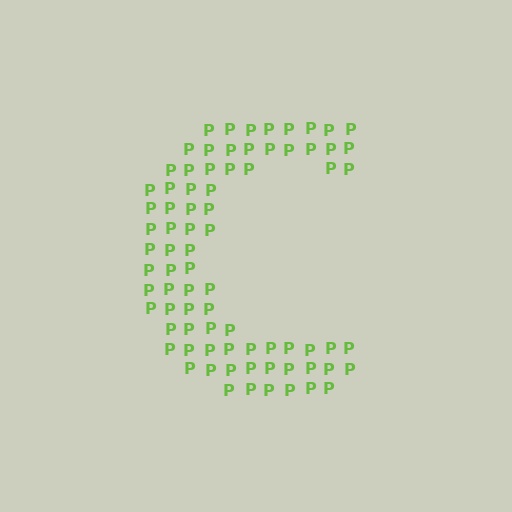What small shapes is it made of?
It is made of small letter P's.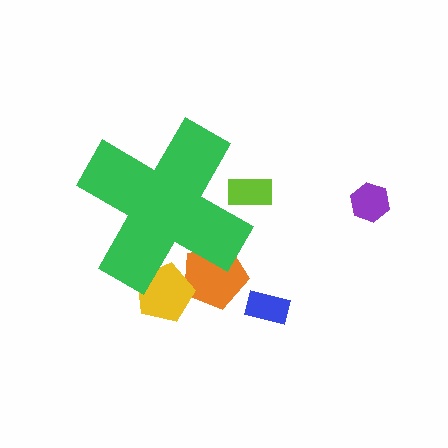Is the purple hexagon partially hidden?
No, the purple hexagon is fully visible.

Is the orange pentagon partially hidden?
Yes, the orange pentagon is partially hidden behind the green cross.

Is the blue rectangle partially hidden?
No, the blue rectangle is fully visible.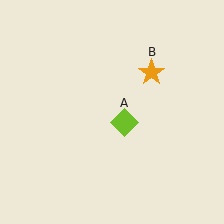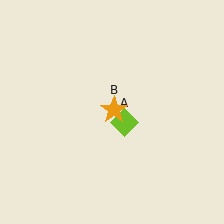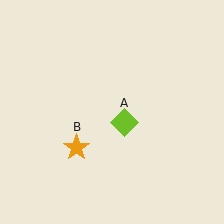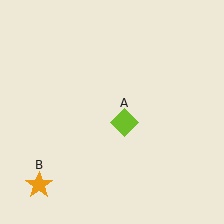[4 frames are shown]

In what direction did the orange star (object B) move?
The orange star (object B) moved down and to the left.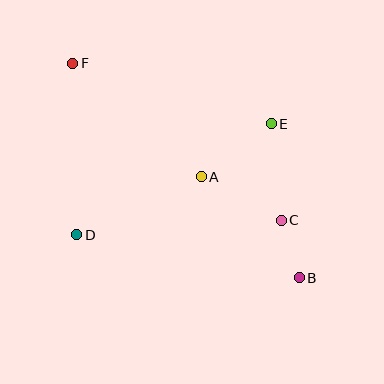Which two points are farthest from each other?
Points B and F are farthest from each other.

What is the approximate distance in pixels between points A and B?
The distance between A and B is approximately 141 pixels.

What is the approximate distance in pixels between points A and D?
The distance between A and D is approximately 137 pixels.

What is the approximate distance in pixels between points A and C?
The distance between A and C is approximately 91 pixels.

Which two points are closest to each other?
Points B and C are closest to each other.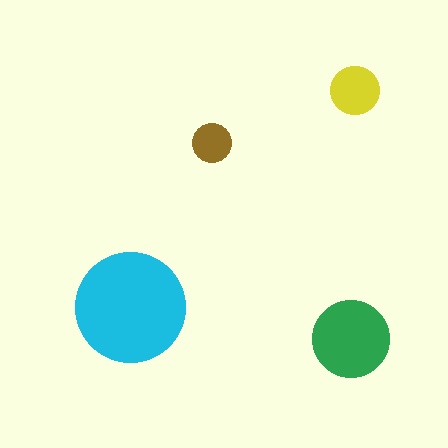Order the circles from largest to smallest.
the cyan one, the green one, the yellow one, the brown one.